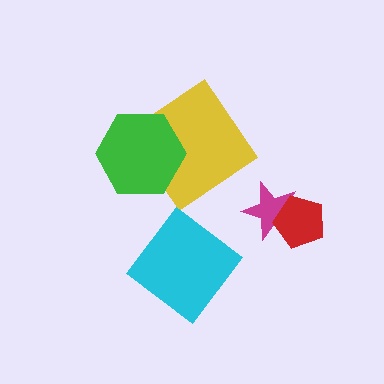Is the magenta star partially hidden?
Yes, it is partially covered by another shape.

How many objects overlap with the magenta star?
1 object overlaps with the magenta star.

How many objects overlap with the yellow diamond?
1 object overlaps with the yellow diamond.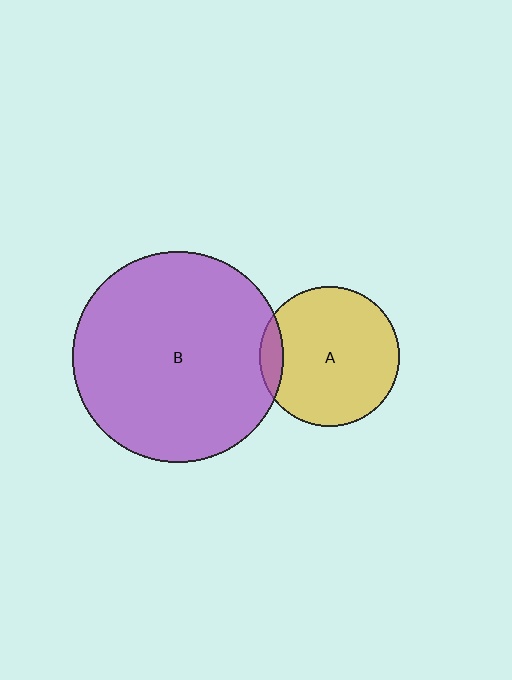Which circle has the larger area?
Circle B (purple).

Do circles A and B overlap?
Yes.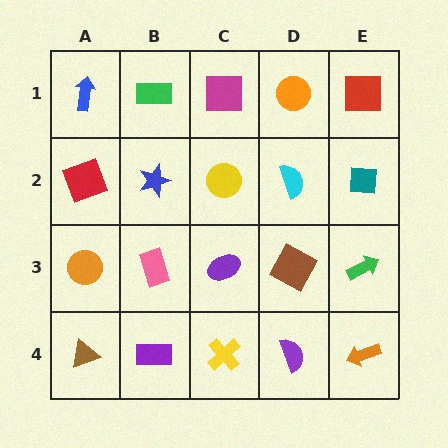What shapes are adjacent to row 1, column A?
A red square (row 2, column A), a green rectangle (row 1, column B).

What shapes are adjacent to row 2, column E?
A red square (row 1, column E), a green arrow (row 3, column E), a cyan semicircle (row 2, column D).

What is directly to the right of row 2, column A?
A blue star.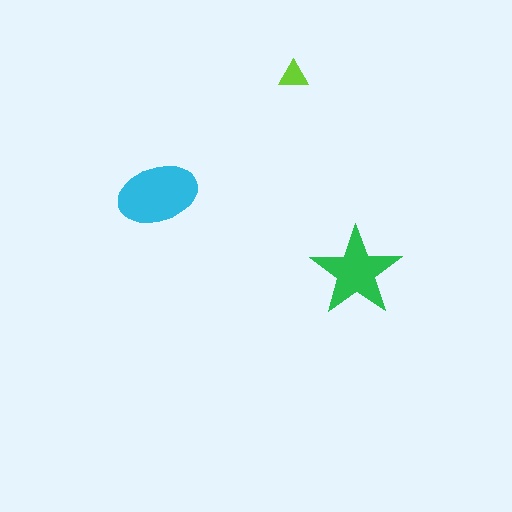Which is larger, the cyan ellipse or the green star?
The cyan ellipse.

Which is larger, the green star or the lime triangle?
The green star.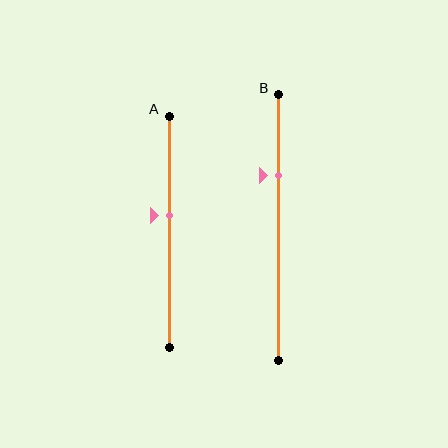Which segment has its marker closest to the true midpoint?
Segment A has its marker closest to the true midpoint.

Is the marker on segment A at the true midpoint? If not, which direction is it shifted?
No, the marker on segment A is shifted upward by about 7% of the segment length.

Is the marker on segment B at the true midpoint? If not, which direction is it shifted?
No, the marker on segment B is shifted upward by about 20% of the segment length.